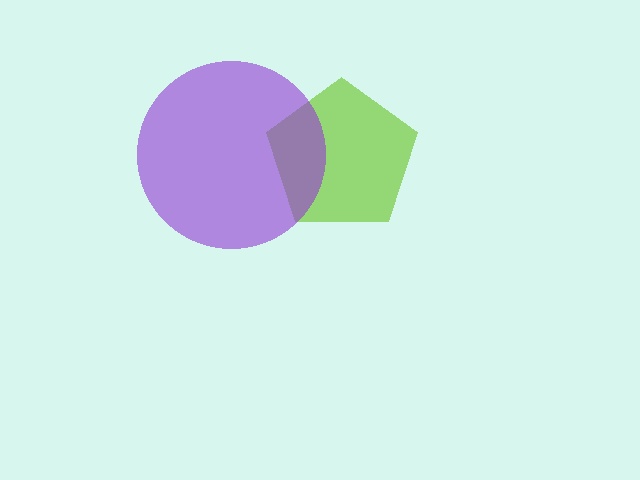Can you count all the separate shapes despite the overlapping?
Yes, there are 2 separate shapes.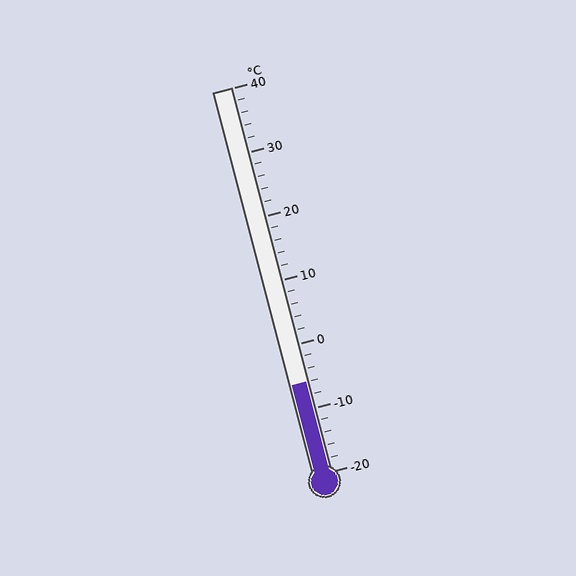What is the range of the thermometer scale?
The thermometer scale ranges from -20°C to 40°C.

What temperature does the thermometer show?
The thermometer shows approximately -6°C.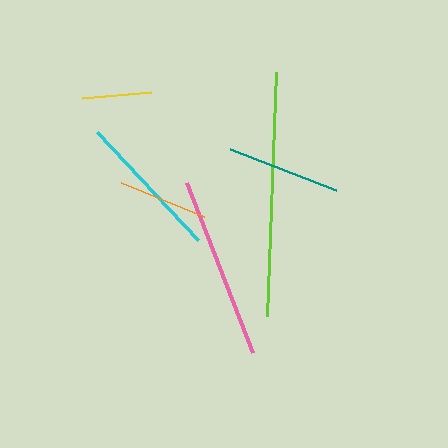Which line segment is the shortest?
The yellow line is the shortest at approximately 68 pixels.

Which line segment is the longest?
The lime line is the longest at approximately 245 pixels.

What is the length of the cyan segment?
The cyan segment is approximately 148 pixels long.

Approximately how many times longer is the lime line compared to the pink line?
The lime line is approximately 1.3 times the length of the pink line.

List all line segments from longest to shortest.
From longest to shortest: lime, pink, cyan, teal, orange, yellow.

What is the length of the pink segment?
The pink segment is approximately 182 pixels long.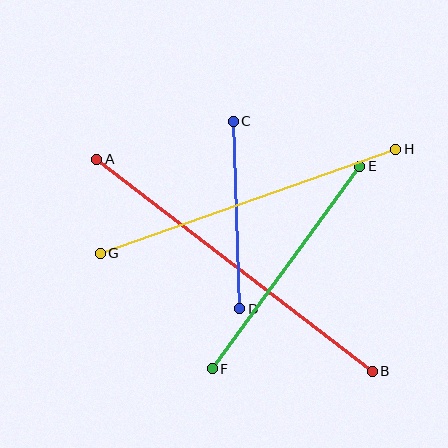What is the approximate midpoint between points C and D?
The midpoint is at approximately (236, 215) pixels.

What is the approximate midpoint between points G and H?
The midpoint is at approximately (248, 201) pixels.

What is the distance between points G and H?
The distance is approximately 313 pixels.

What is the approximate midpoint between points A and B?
The midpoint is at approximately (235, 265) pixels.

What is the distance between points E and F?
The distance is approximately 251 pixels.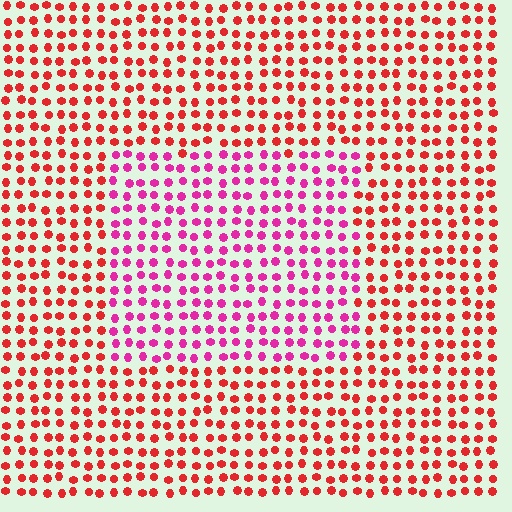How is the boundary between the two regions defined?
The boundary is defined purely by a slight shift in hue (about 39 degrees). Spacing, size, and orientation are identical on both sides.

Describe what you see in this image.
The image is filled with small red elements in a uniform arrangement. A rectangle-shaped region is visible where the elements are tinted to a slightly different hue, forming a subtle color boundary.